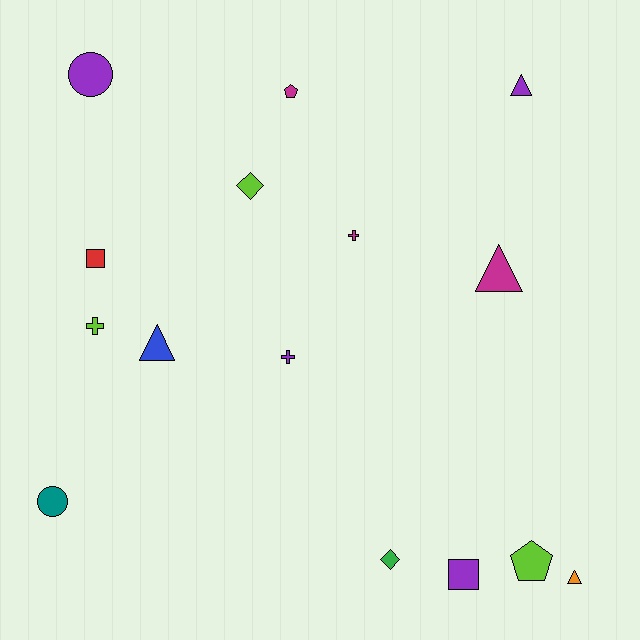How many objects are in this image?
There are 15 objects.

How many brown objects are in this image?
There are no brown objects.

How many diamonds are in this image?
There are 2 diamonds.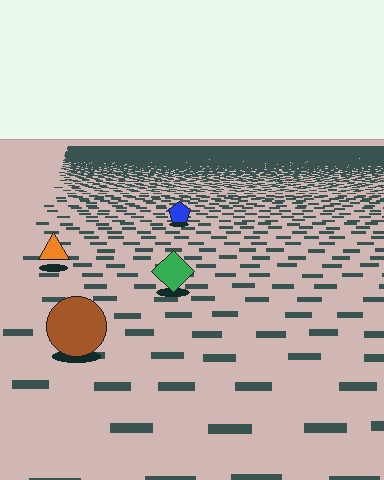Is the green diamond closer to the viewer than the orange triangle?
Yes. The green diamond is closer — you can tell from the texture gradient: the ground texture is coarser near it.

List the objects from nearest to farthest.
From nearest to farthest: the brown circle, the green diamond, the orange triangle, the blue pentagon.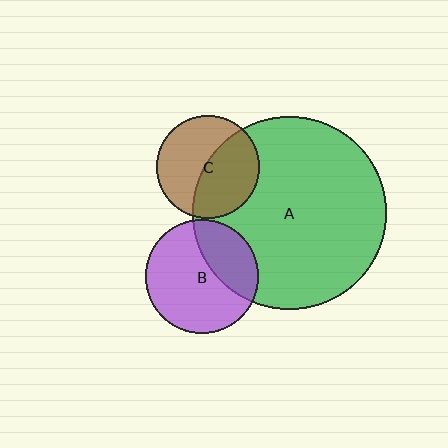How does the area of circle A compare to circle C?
Approximately 3.5 times.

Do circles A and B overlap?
Yes.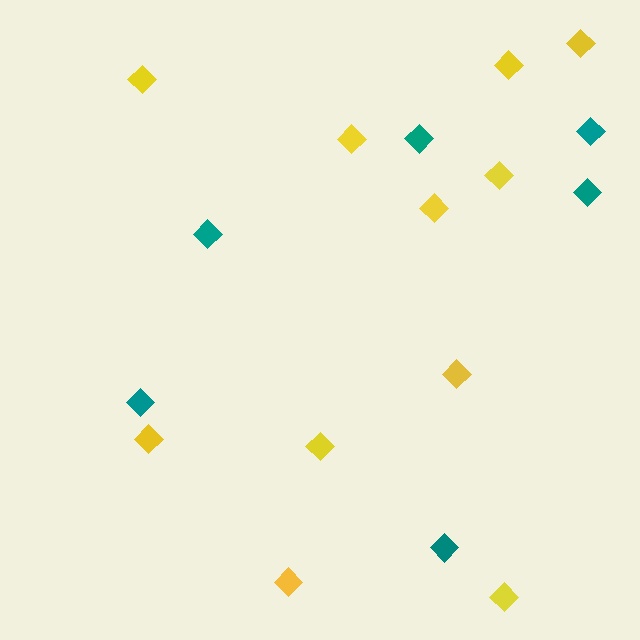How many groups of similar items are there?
There are 2 groups: one group of yellow diamonds (11) and one group of teal diamonds (6).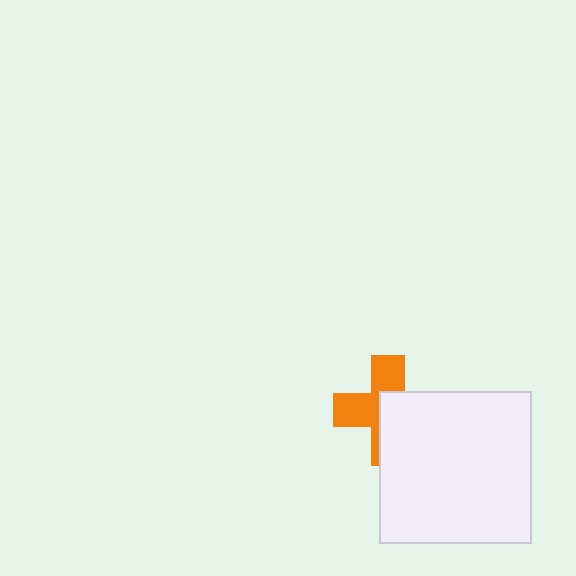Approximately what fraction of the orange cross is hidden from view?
Roughly 51% of the orange cross is hidden behind the white square.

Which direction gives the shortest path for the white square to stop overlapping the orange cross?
Moving toward the lower-right gives the shortest separation.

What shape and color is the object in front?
The object in front is a white square.